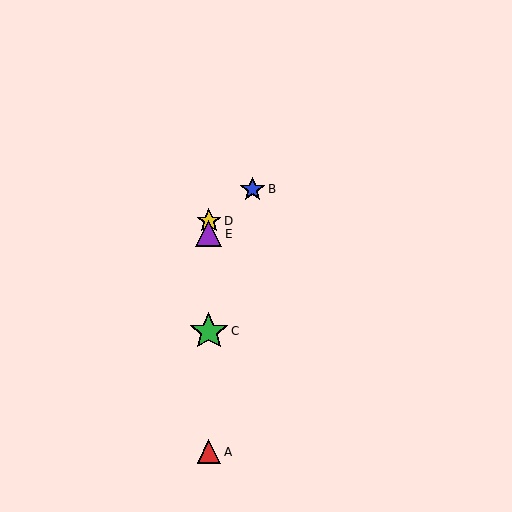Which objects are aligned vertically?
Objects A, C, D, E are aligned vertically.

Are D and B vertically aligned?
No, D is at x≈209 and B is at x≈252.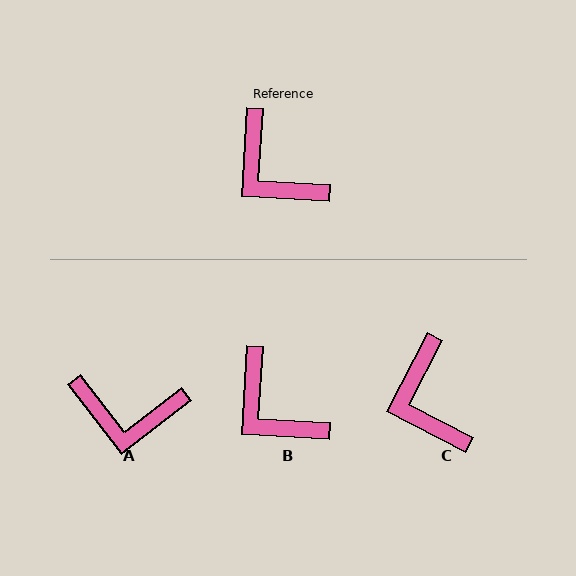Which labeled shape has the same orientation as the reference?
B.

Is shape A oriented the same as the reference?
No, it is off by about 41 degrees.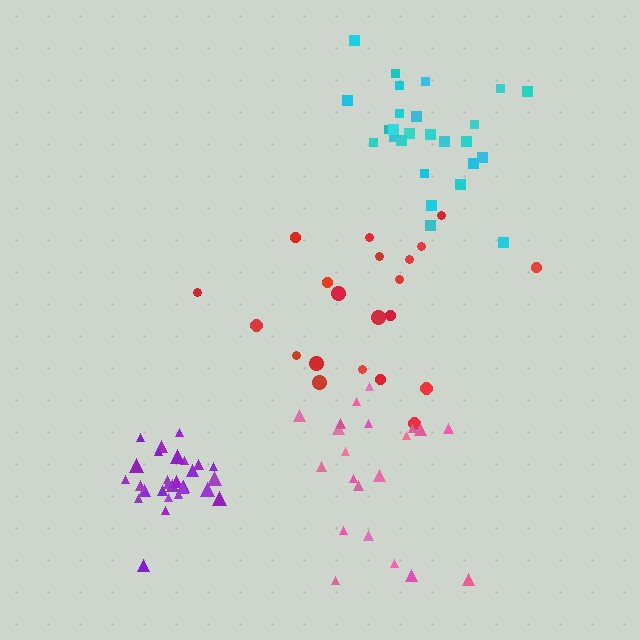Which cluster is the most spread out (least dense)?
Red.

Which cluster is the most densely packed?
Purple.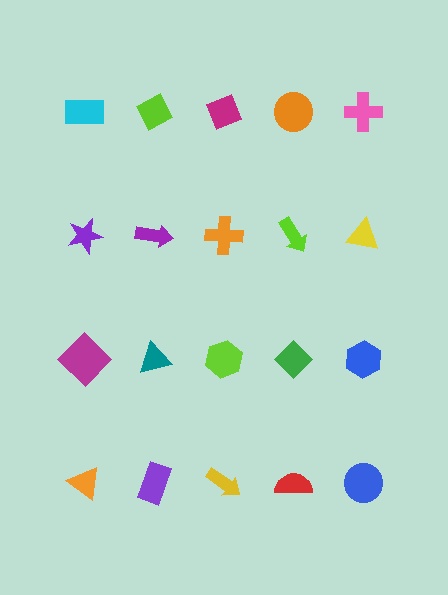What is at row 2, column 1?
A purple star.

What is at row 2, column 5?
A yellow triangle.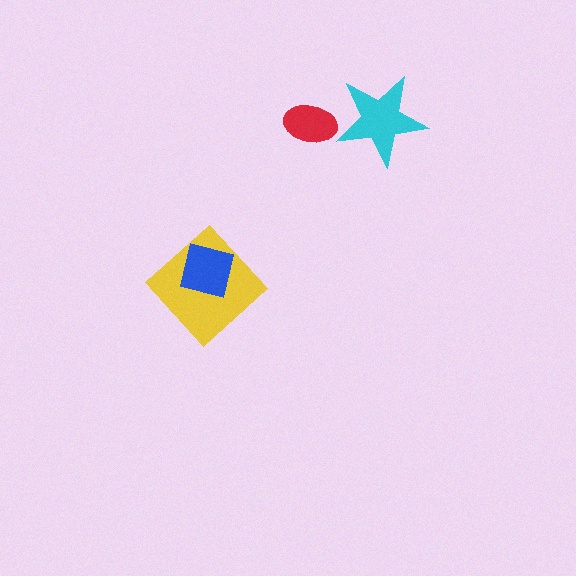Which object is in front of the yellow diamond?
The blue square is in front of the yellow diamond.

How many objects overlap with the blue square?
1 object overlaps with the blue square.